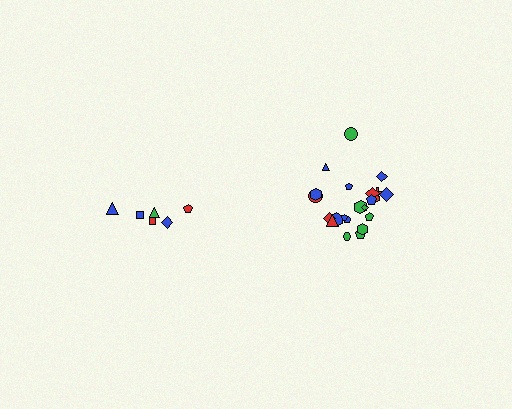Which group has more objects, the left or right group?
The right group.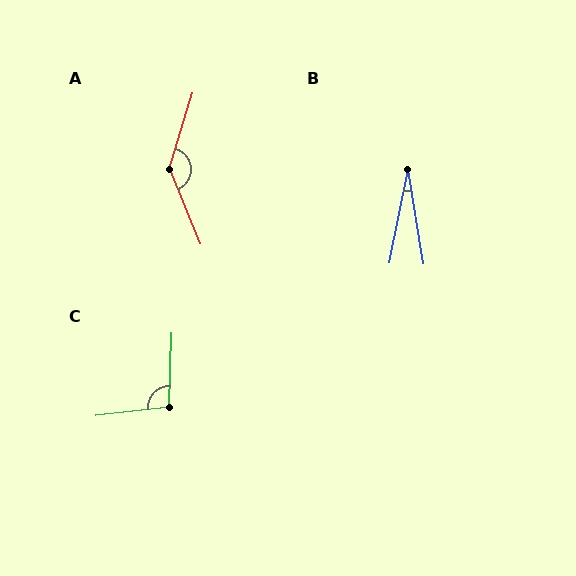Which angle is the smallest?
B, at approximately 20 degrees.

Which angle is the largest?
A, at approximately 141 degrees.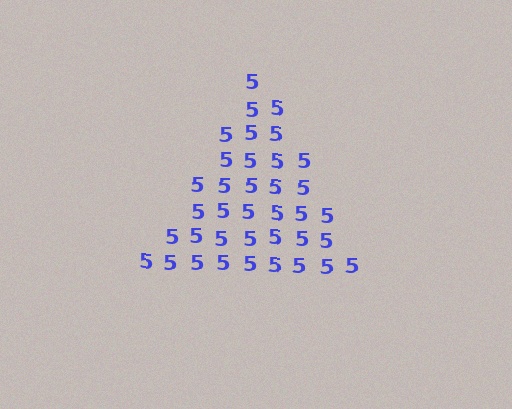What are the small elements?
The small elements are digit 5's.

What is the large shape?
The large shape is a triangle.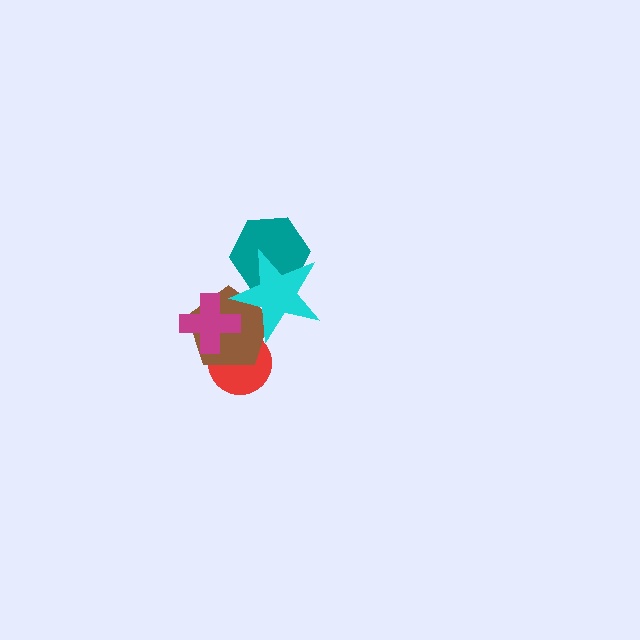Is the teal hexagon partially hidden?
Yes, it is partially covered by another shape.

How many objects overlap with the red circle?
2 objects overlap with the red circle.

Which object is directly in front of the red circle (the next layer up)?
The brown pentagon is directly in front of the red circle.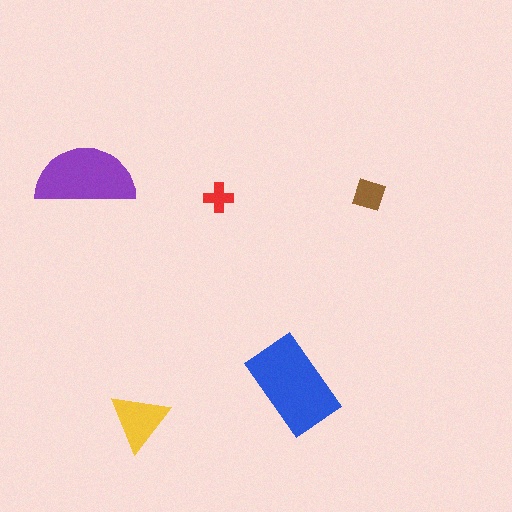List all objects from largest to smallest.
The blue rectangle, the purple semicircle, the yellow triangle, the brown diamond, the red cross.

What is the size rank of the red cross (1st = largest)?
5th.